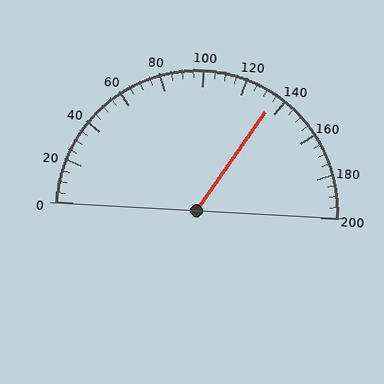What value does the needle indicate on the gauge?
The needle indicates approximately 135.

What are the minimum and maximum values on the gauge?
The gauge ranges from 0 to 200.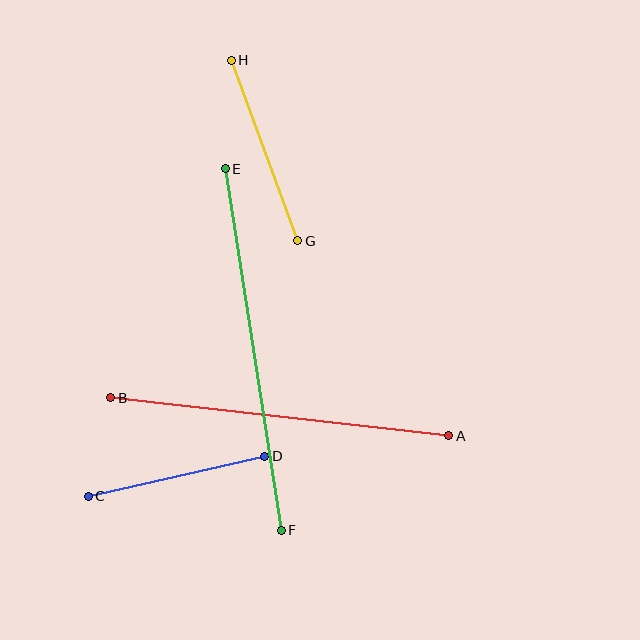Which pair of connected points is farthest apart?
Points E and F are farthest apart.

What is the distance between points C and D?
The distance is approximately 181 pixels.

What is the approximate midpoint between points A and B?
The midpoint is at approximately (280, 417) pixels.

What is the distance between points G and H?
The distance is approximately 192 pixels.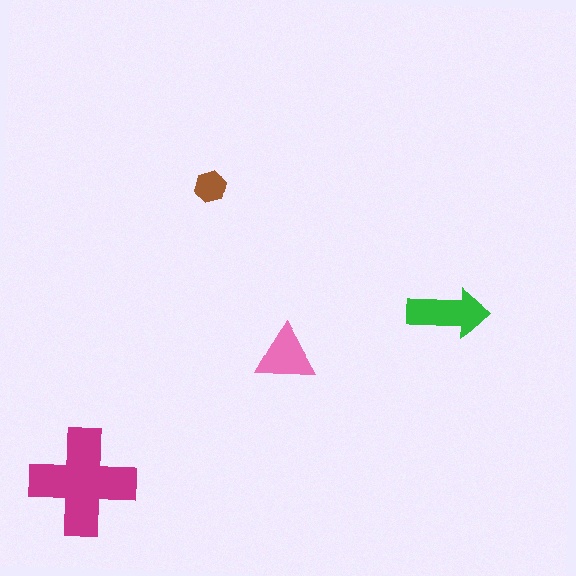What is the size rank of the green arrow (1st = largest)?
2nd.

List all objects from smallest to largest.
The brown hexagon, the pink triangle, the green arrow, the magenta cross.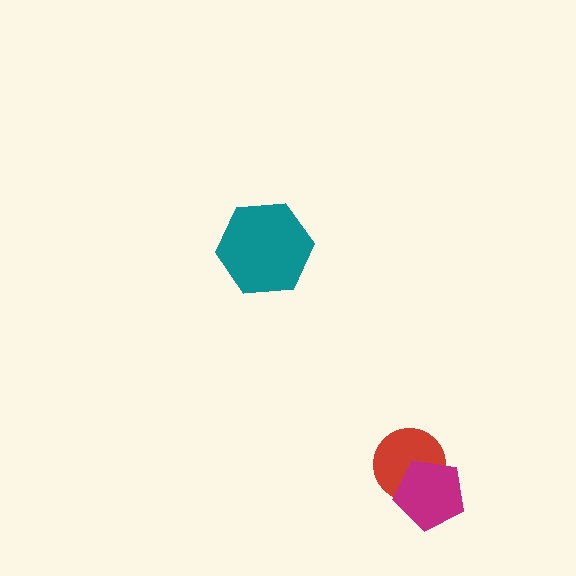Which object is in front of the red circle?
The magenta pentagon is in front of the red circle.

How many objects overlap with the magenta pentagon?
1 object overlaps with the magenta pentagon.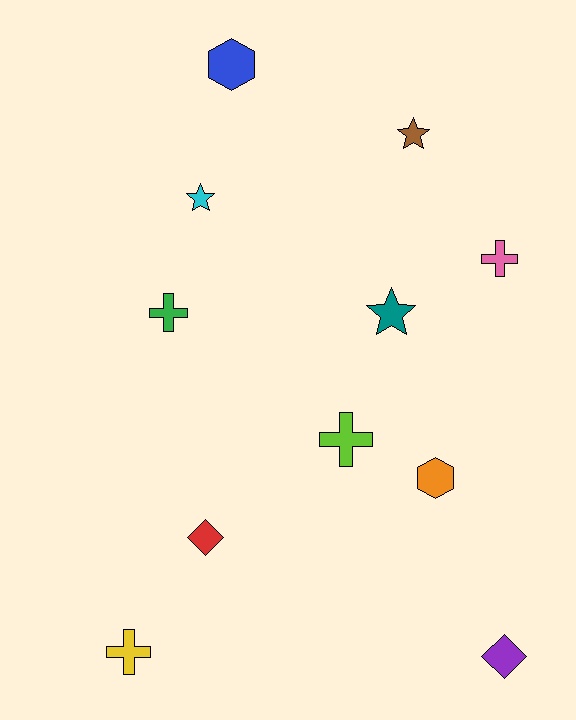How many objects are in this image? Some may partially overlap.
There are 11 objects.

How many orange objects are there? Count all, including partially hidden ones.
There is 1 orange object.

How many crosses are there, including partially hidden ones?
There are 4 crosses.